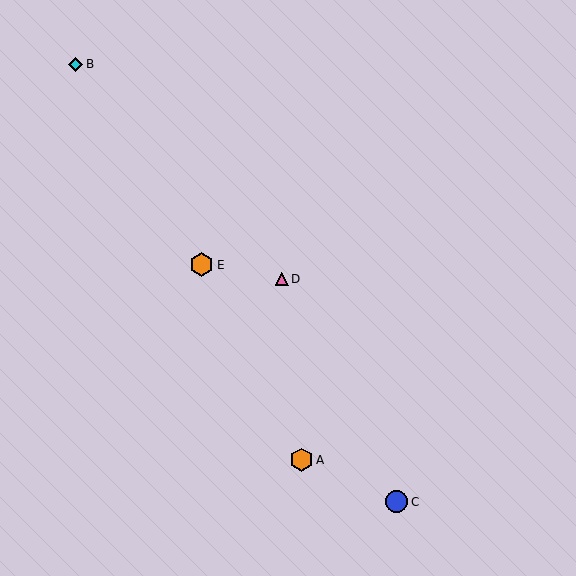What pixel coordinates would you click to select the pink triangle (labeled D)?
Click at (282, 279) to select the pink triangle D.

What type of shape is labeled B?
Shape B is a cyan diamond.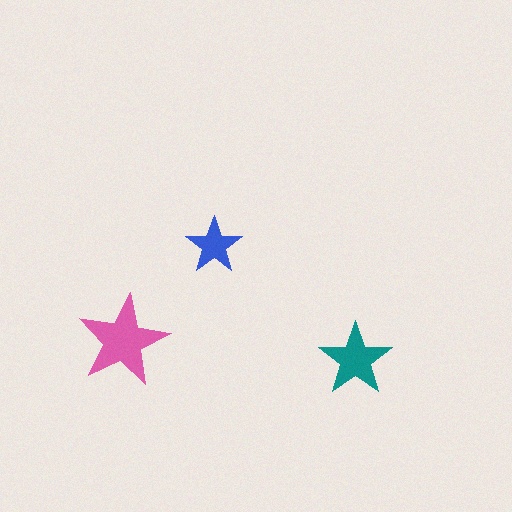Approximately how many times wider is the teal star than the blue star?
About 1.5 times wider.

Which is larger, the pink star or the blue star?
The pink one.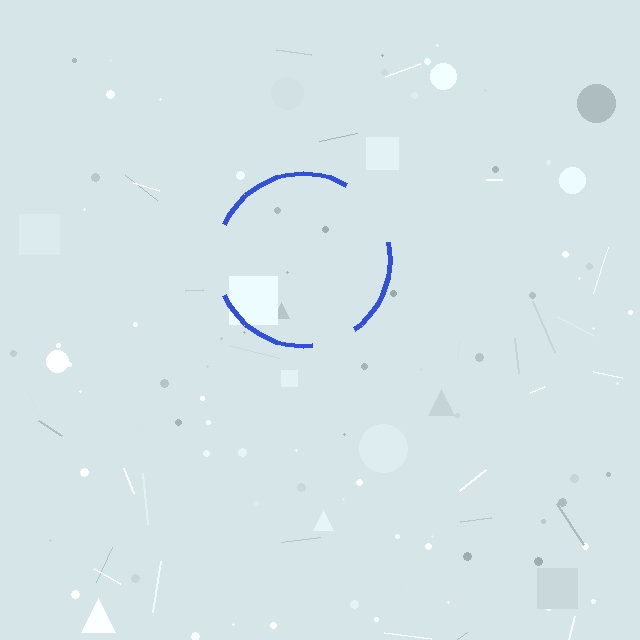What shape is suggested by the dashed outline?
The dashed outline suggests a circle.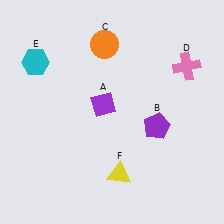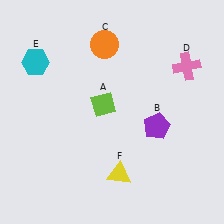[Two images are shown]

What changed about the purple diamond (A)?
In Image 1, A is purple. In Image 2, it changed to lime.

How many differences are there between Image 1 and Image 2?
There is 1 difference between the two images.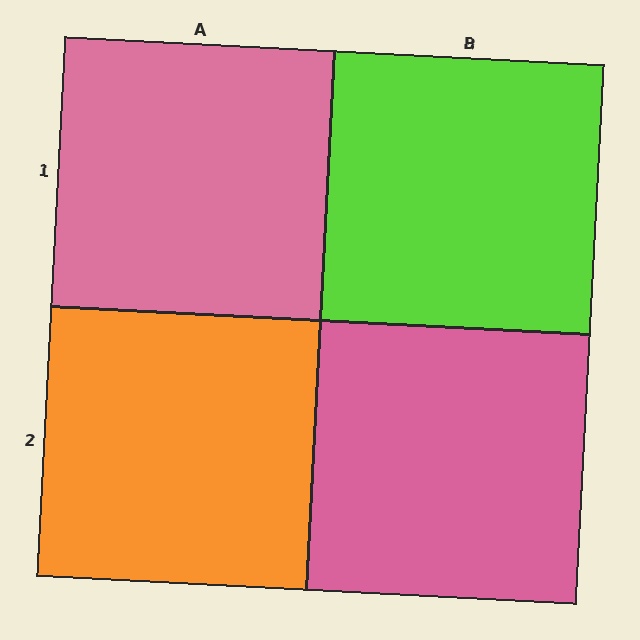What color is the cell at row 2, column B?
Pink.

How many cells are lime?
1 cell is lime.